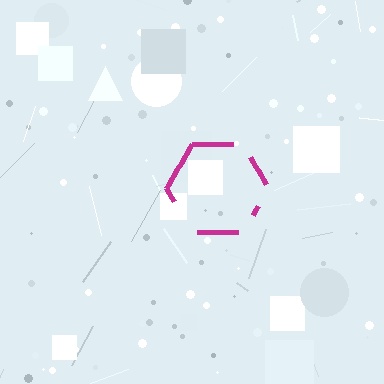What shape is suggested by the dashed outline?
The dashed outline suggests a hexagon.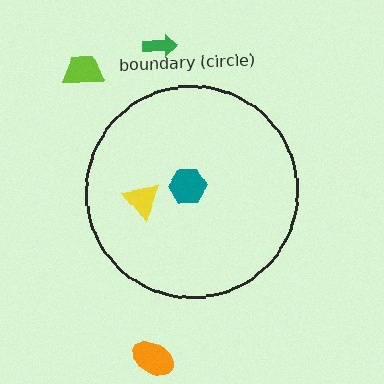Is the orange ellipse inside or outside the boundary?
Outside.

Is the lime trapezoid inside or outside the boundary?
Outside.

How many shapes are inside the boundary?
2 inside, 3 outside.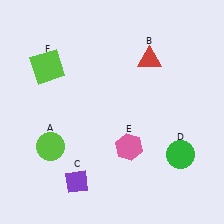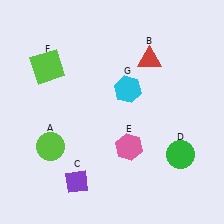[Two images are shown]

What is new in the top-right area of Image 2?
A cyan hexagon (G) was added in the top-right area of Image 2.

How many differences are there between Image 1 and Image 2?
There is 1 difference between the two images.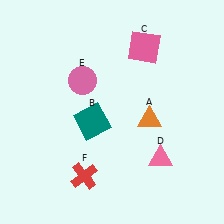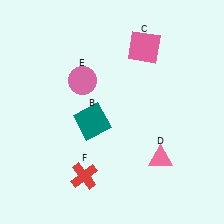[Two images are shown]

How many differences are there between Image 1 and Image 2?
There is 1 difference between the two images.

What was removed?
The orange triangle (A) was removed in Image 2.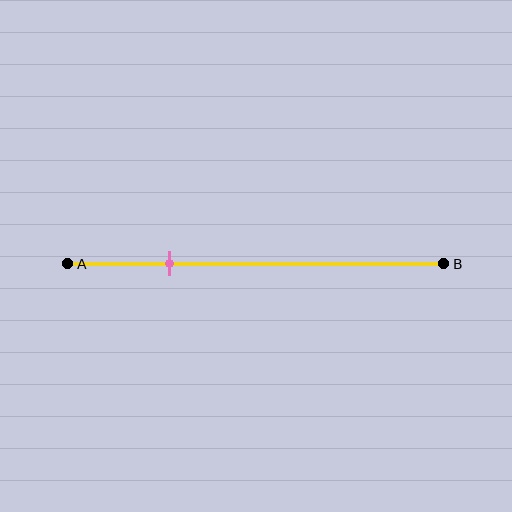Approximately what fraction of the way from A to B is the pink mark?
The pink mark is approximately 25% of the way from A to B.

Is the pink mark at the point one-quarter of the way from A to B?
Yes, the mark is approximately at the one-quarter point.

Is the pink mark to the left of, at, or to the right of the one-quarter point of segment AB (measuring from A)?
The pink mark is approximately at the one-quarter point of segment AB.